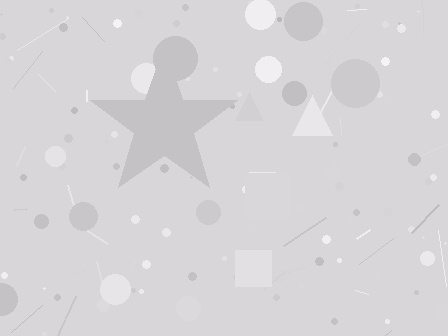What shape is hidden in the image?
A star is hidden in the image.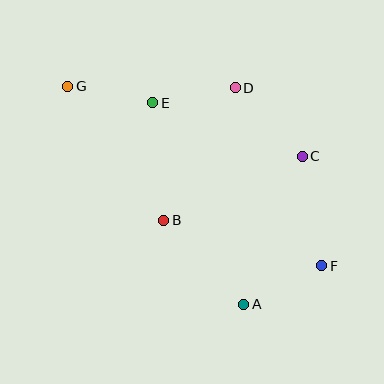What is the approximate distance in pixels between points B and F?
The distance between B and F is approximately 165 pixels.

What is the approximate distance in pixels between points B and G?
The distance between B and G is approximately 165 pixels.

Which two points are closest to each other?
Points D and E are closest to each other.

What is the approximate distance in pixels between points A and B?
The distance between A and B is approximately 117 pixels.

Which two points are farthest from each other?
Points F and G are farthest from each other.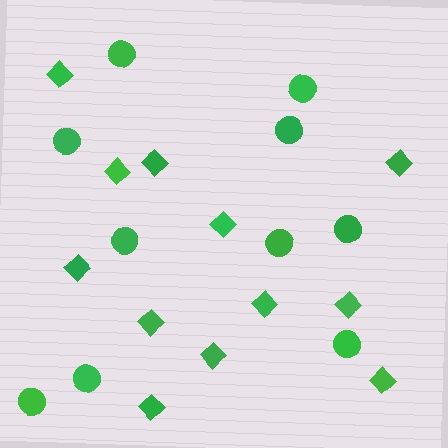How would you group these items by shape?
There are 2 groups: one group of circles (10) and one group of diamonds (12).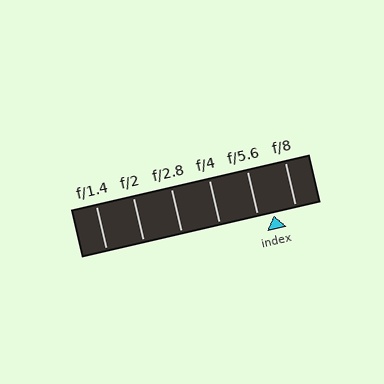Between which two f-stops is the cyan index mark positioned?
The index mark is between f/5.6 and f/8.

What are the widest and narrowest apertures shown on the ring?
The widest aperture shown is f/1.4 and the narrowest is f/8.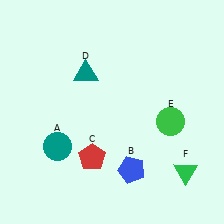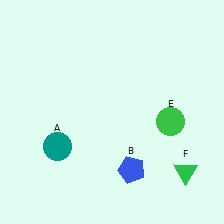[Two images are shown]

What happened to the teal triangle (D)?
The teal triangle (D) was removed in Image 2. It was in the top-left area of Image 1.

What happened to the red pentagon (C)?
The red pentagon (C) was removed in Image 2. It was in the bottom-left area of Image 1.